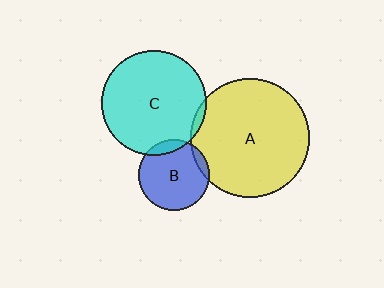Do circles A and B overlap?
Yes.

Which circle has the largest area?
Circle A (yellow).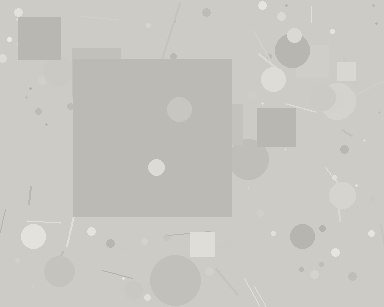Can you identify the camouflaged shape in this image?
The camouflaged shape is a square.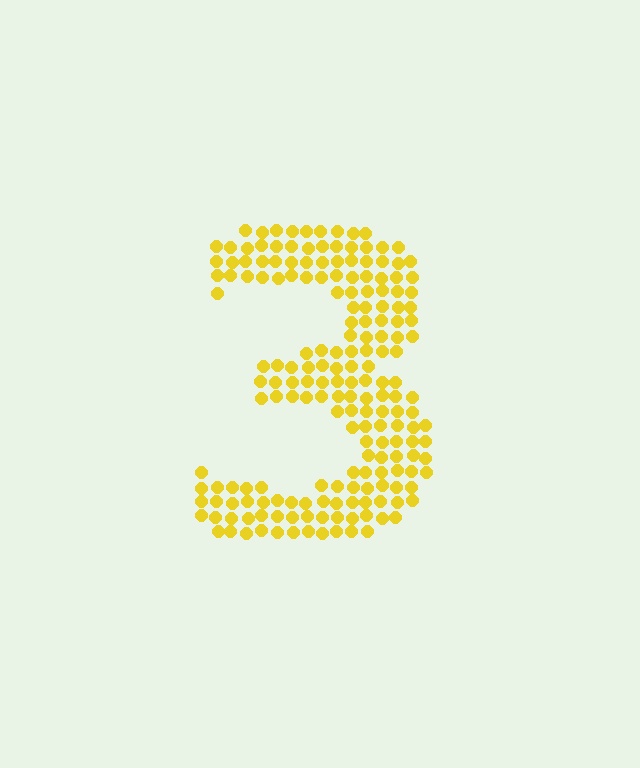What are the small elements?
The small elements are circles.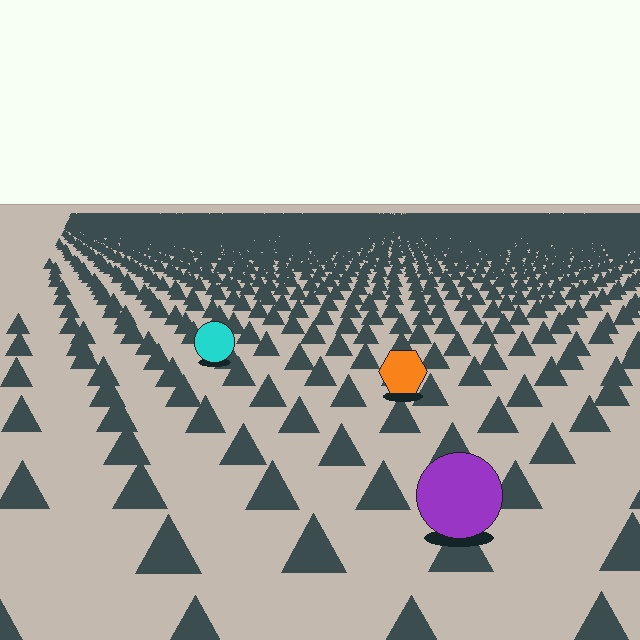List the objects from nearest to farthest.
From nearest to farthest: the purple circle, the orange hexagon, the cyan circle.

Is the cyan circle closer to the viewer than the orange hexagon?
No. The orange hexagon is closer — you can tell from the texture gradient: the ground texture is coarser near it.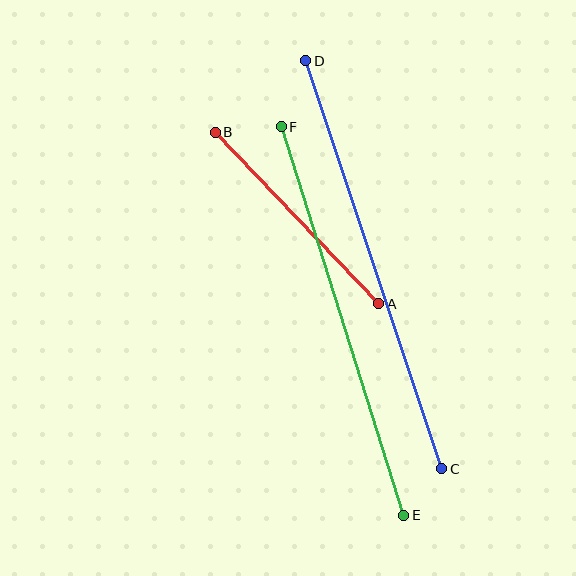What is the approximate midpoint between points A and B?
The midpoint is at approximately (297, 218) pixels.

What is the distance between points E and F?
The distance is approximately 407 pixels.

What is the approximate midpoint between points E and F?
The midpoint is at approximately (342, 321) pixels.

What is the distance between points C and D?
The distance is approximately 430 pixels.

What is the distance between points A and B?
The distance is approximately 237 pixels.